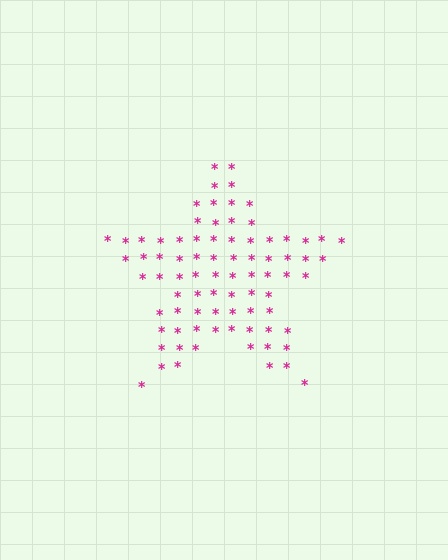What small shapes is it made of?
It is made of small asterisks.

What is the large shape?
The large shape is a star.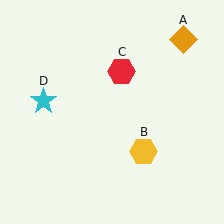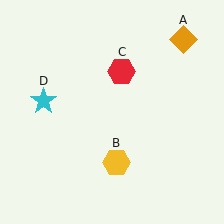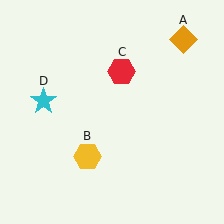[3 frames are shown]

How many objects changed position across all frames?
1 object changed position: yellow hexagon (object B).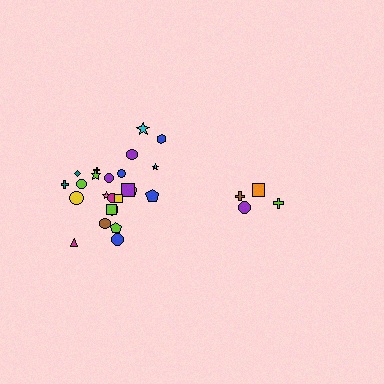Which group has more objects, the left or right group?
The left group.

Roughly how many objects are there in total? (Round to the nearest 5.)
Roughly 30 objects in total.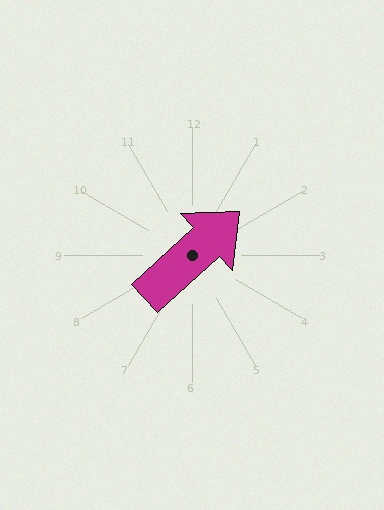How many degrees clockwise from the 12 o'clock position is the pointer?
Approximately 47 degrees.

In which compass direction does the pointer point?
Northeast.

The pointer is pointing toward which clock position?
Roughly 2 o'clock.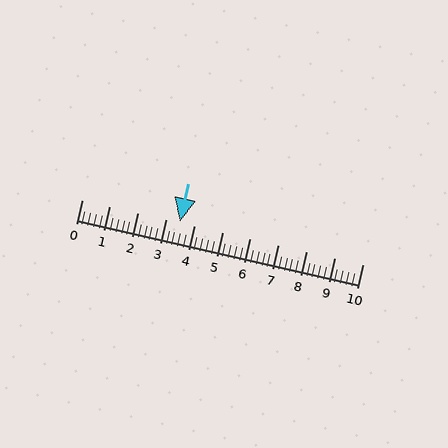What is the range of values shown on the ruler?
The ruler shows values from 0 to 10.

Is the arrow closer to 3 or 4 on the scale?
The arrow is closer to 4.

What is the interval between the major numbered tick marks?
The major tick marks are spaced 1 units apart.